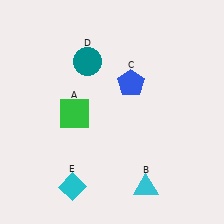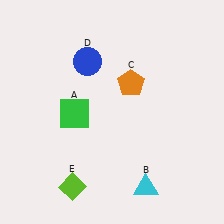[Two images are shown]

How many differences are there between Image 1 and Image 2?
There are 3 differences between the two images.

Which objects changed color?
C changed from blue to orange. D changed from teal to blue. E changed from cyan to lime.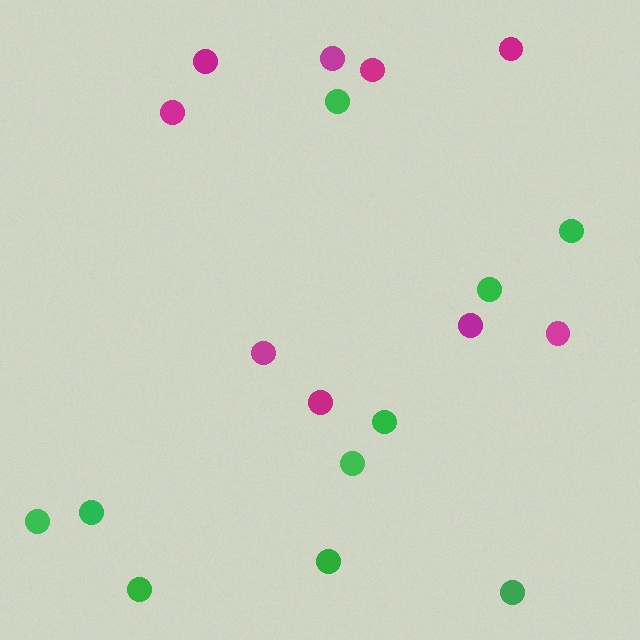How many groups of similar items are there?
There are 2 groups: one group of magenta circles (9) and one group of green circles (10).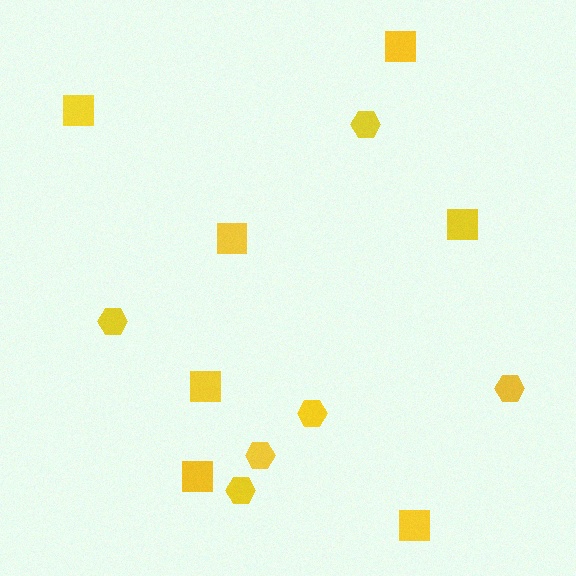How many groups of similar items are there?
There are 2 groups: one group of hexagons (6) and one group of squares (7).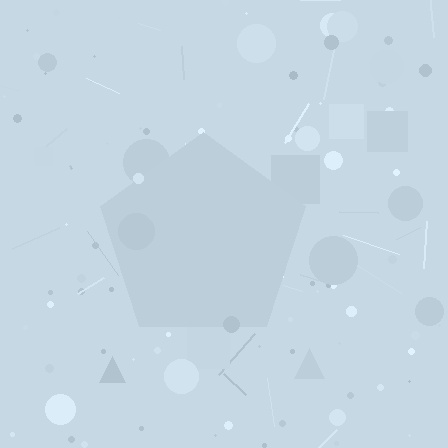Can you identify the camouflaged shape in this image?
The camouflaged shape is a pentagon.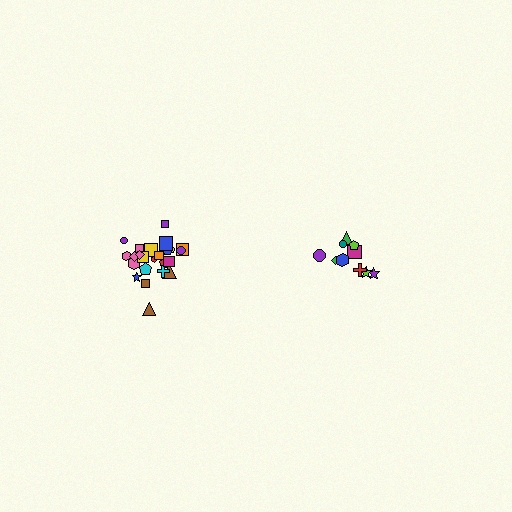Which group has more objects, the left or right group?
The left group.